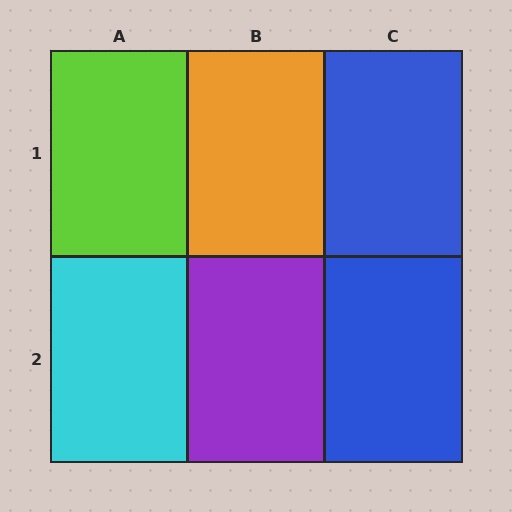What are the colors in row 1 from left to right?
Lime, orange, blue.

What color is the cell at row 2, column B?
Purple.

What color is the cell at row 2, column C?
Blue.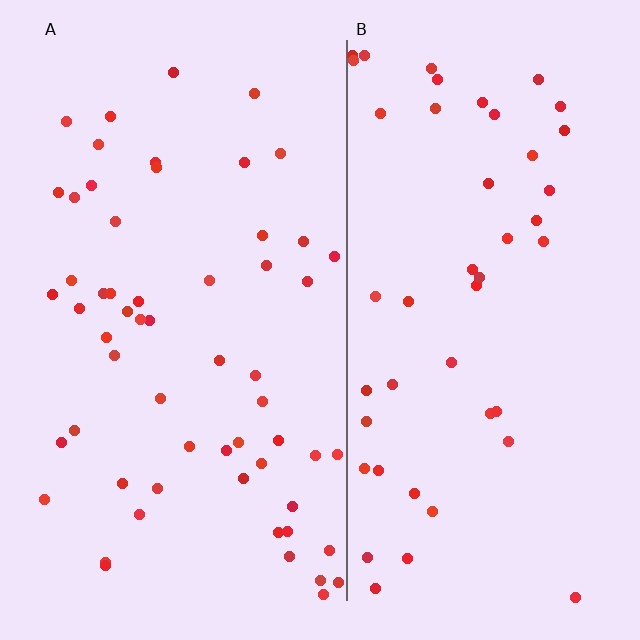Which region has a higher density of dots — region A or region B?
A (the left).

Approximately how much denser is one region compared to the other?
Approximately 1.3× — region A over region B.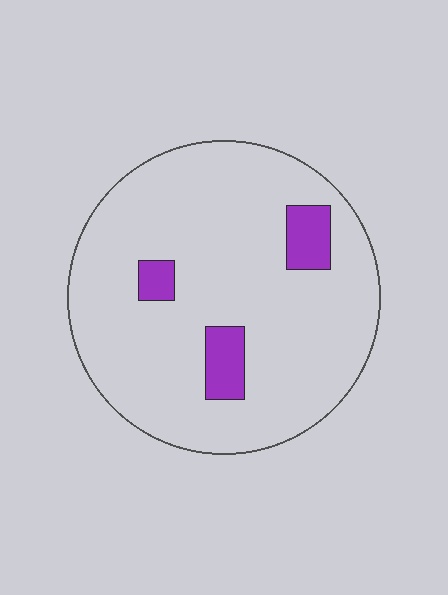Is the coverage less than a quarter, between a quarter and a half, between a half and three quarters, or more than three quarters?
Less than a quarter.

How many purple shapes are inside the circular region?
3.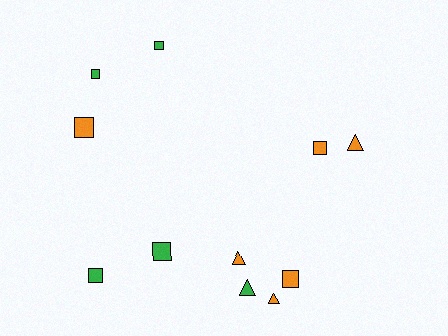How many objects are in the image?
There are 11 objects.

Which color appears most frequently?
Orange, with 6 objects.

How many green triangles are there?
There is 1 green triangle.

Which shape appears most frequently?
Square, with 7 objects.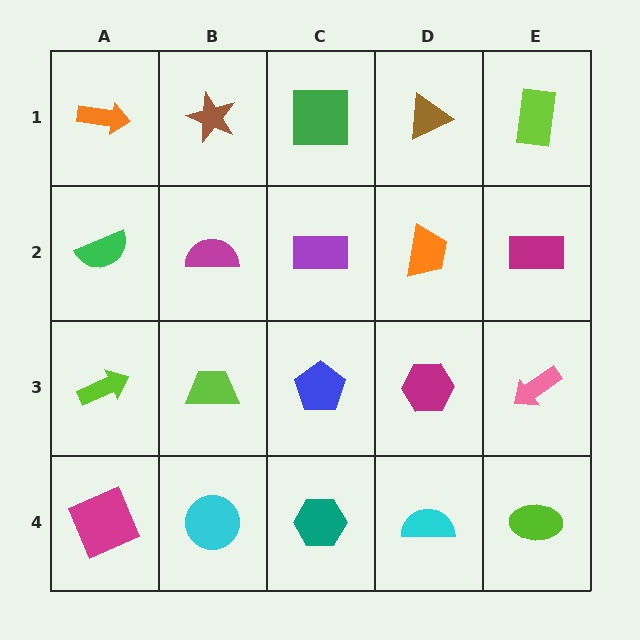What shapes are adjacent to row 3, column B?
A magenta semicircle (row 2, column B), a cyan circle (row 4, column B), a lime arrow (row 3, column A), a blue pentagon (row 3, column C).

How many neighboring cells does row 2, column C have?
4.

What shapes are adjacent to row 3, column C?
A purple rectangle (row 2, column C), a teal hexagon (row 4, column C), a lime trapezoid (row 3, column B), a magenta hexagon (row 3, column D).